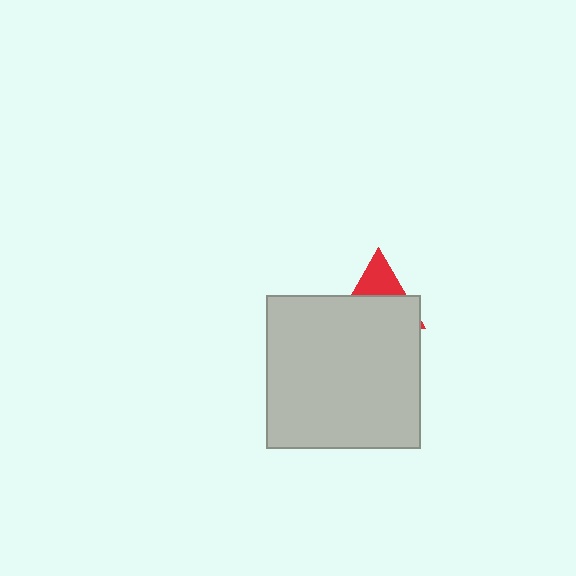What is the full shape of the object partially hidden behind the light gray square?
The partially hidden object is a red triangle.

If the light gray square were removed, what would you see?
You would see the complete red triangle.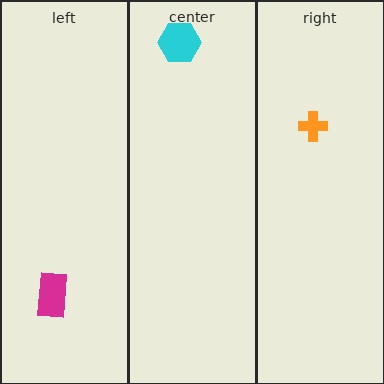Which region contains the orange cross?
The right region.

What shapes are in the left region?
The magenta rectangle.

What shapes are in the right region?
The orange cross.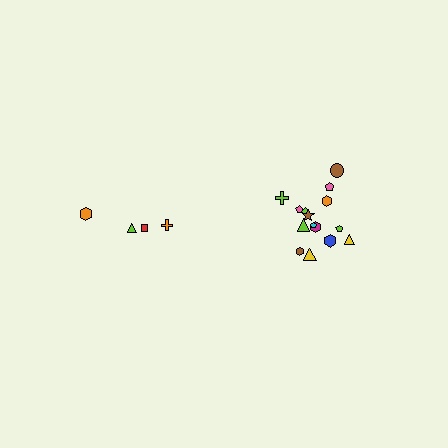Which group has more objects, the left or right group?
The right group.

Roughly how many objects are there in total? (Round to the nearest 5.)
Roughly 20 objects in total.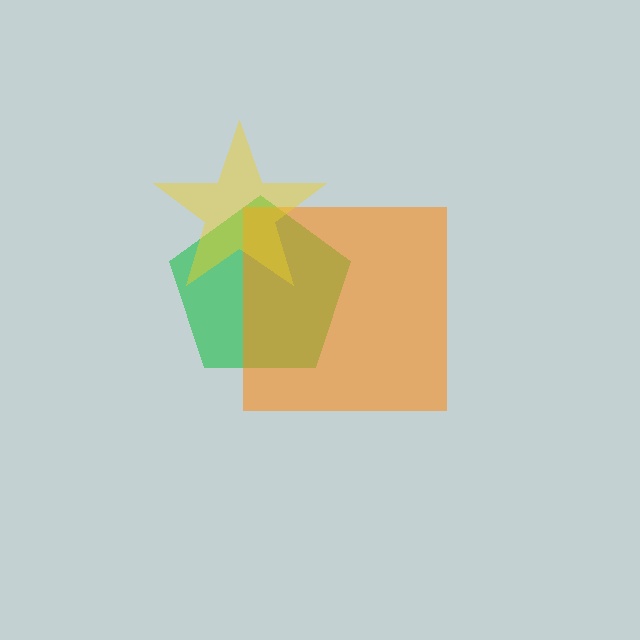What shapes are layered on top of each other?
The layered shapes are: a green pentagon, an orange square, a yellow star.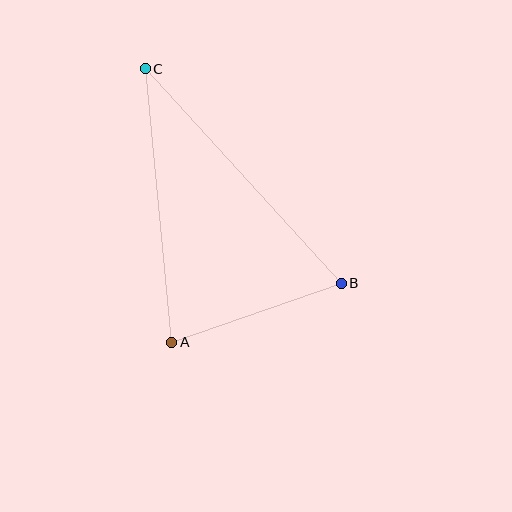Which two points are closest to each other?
Points A and B are closest to each other.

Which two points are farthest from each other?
Points B and C are farthest from each other.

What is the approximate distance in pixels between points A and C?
The distance between A and C is approximately 275 pixels.